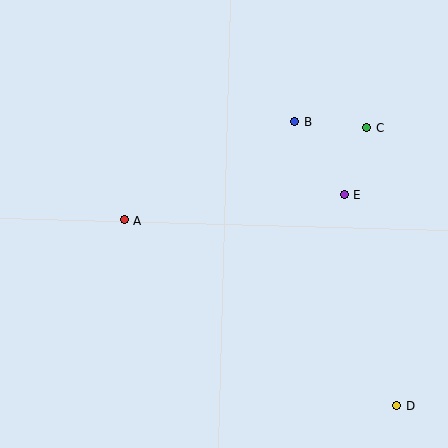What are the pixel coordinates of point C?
Point C is at (366, 127).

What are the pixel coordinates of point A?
Point A is at (124, 220).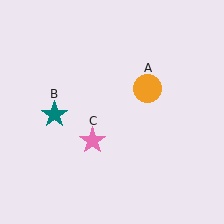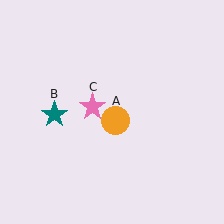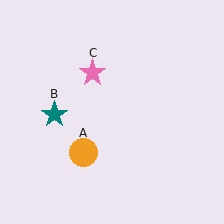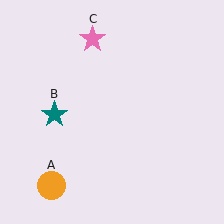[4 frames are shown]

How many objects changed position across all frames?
2 objects changed position: orange circle (object A), pink star (object C).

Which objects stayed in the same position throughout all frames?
Teal star (object B) remained stationary.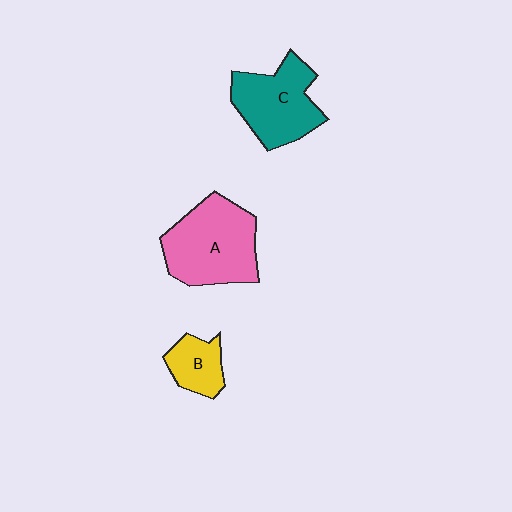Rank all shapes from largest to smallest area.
From largest to smallest: A (pink), C (teal), B (yellow).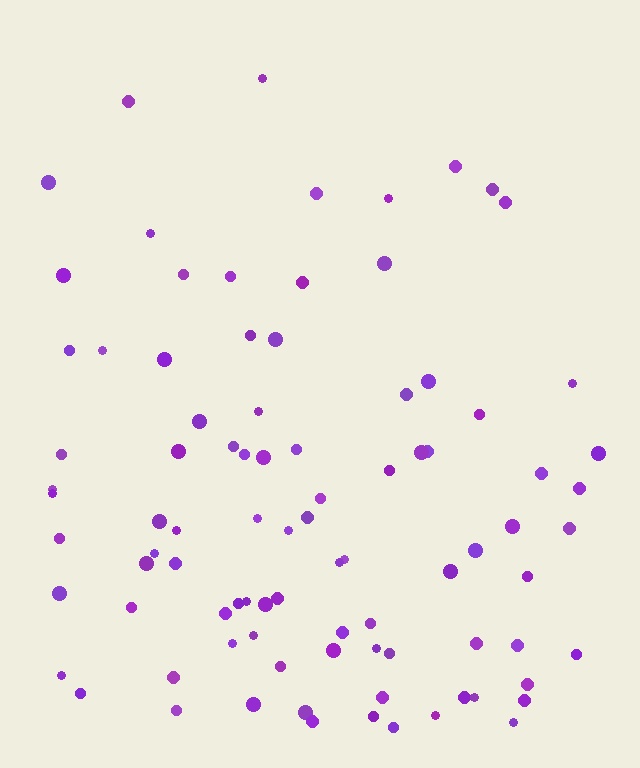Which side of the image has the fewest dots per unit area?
The top.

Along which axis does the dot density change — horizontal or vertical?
Vertical.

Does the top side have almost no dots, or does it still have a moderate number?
Still a moderate number, just noticeably fewer than the bottom.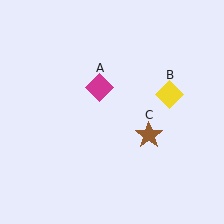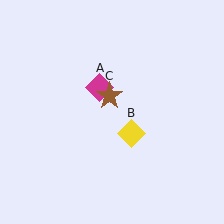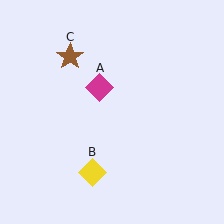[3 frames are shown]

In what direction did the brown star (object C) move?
The brown star (object C) moved up and to the left.